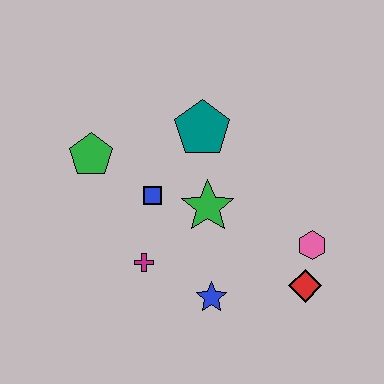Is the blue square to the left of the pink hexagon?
Yes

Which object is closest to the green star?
The blue square is closest to the green star.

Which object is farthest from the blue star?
The green pentagon is farthest from the blue star.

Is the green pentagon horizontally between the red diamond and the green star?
No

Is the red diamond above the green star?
No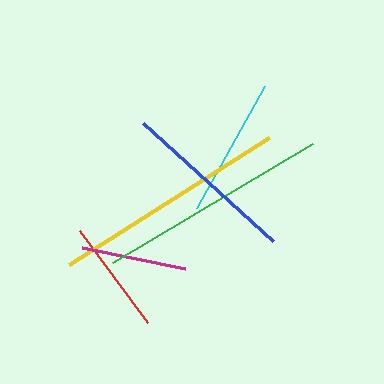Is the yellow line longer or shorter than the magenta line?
The yellow line is longer than the magenta line.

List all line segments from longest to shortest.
From longest to shortest: yellow, green, blue, cyan, red, magenta.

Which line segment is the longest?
The yellow line is the longest at approximately 237 pixels.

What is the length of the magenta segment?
The magenta segment is approximately 105 pixels long.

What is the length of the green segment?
The green segment is approximately 233 pixels long.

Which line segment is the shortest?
The magenta line is the shortest at approximately 105 pixels.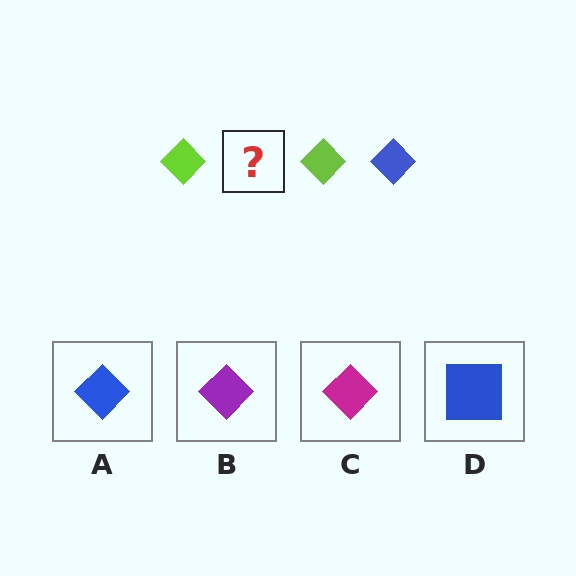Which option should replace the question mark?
Option A.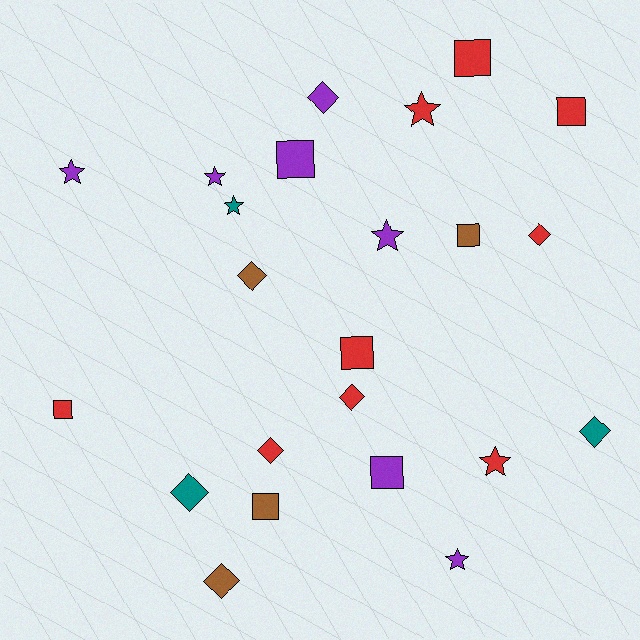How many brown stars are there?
There are no brown stars.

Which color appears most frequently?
Red, with 9 objects.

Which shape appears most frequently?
Square, with 8 objects.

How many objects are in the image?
There are 23 objects.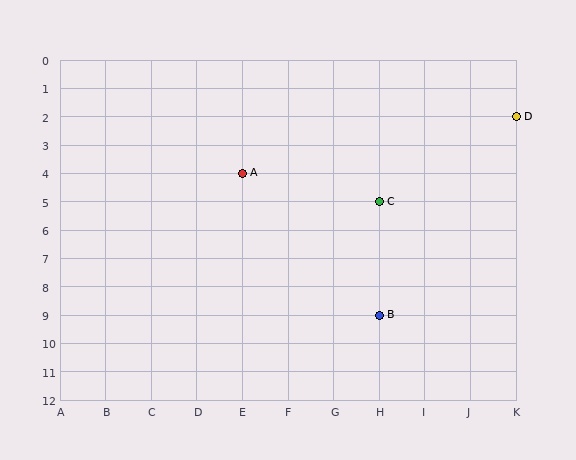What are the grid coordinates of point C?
Point C is at grid coordinates (H, 5).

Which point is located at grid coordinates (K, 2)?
Point D is at (K, 2).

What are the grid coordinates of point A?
Point A is at grid coordinates (E, 4).